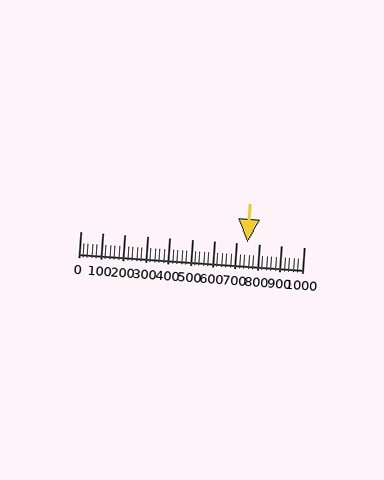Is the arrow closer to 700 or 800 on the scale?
The arrow is closer to 700.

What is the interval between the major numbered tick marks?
The major tick marks are spaced 100 units apart.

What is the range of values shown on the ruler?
The ruler shows values from 0 to 1000.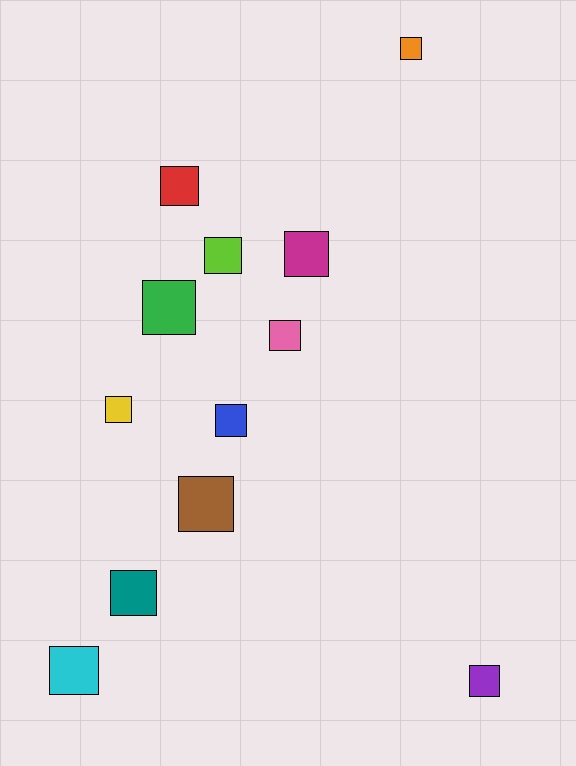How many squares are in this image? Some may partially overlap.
There are 12 squares.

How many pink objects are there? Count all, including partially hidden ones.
There is 1 pink object.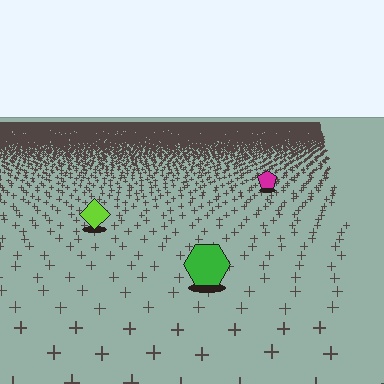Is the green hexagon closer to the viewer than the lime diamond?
Yes. The green hexagon is closer — you can tell from the texture gradient: the ground texture is coarser near it.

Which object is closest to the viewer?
The green hexagon is closest. The texture marks near it are larger and more spread out.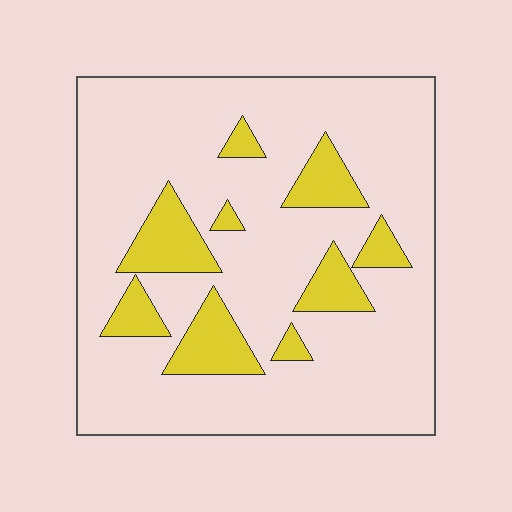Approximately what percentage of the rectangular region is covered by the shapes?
Approximately 20%.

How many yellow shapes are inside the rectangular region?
9.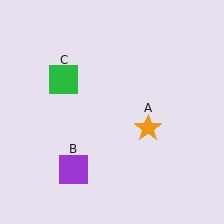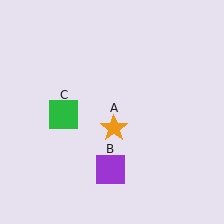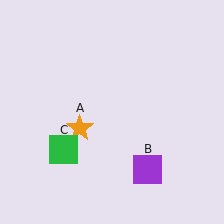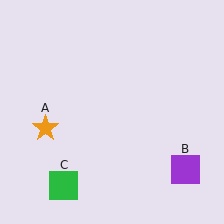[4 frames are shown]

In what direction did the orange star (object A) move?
The orange star (object A) moved left.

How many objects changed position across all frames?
3 objects changed position: orange star (object A), purple square (object B), green square (object C).